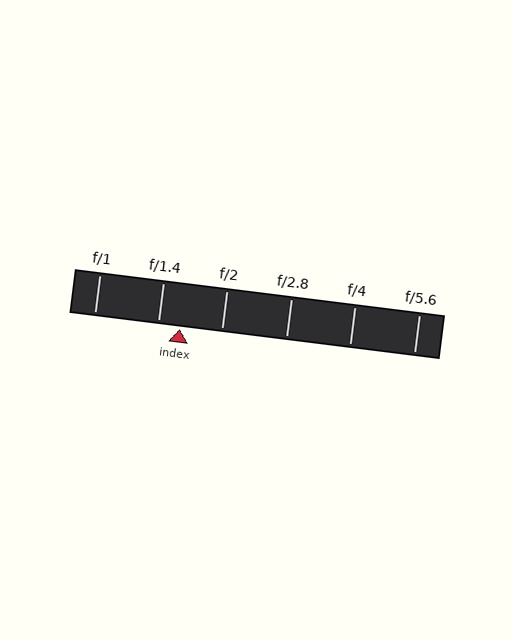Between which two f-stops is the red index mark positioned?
The index mark is between f/1.4 and f/2.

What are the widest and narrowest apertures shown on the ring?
The widest aperture shown is f/1 and the narrowest is f/5.6.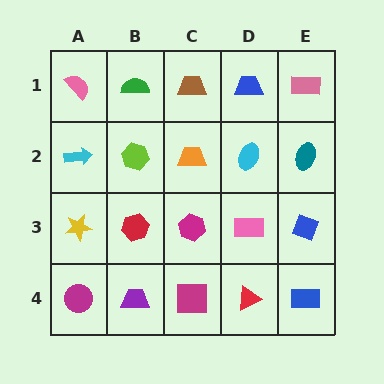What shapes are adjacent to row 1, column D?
A cyan ellipse (row 2, column D), a brown trapezoid (row 1, column C), a pink rectangle (row 1, column E).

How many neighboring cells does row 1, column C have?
3.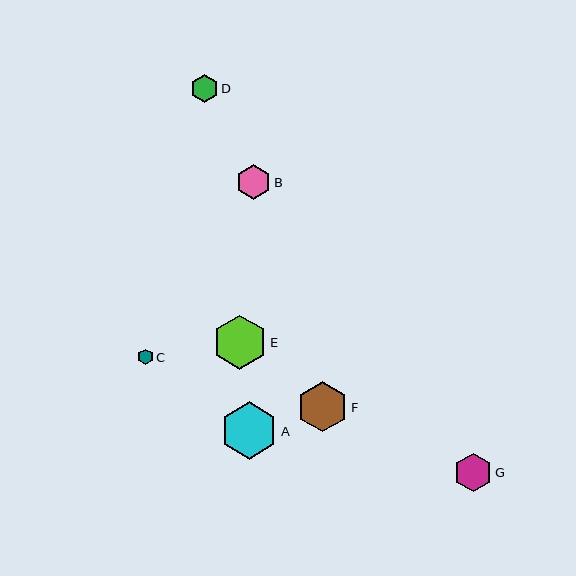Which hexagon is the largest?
Hexagon A is the largest with a size of approximately 57 pixels.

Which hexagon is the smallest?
Hexagon C is the smallest with a size of approximately 15 pixels.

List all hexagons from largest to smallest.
From largest to smallest: A, E, F, G, B, D, C.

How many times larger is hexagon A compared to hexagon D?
Hexagon A is approximately 2.1 times the size of hexagon D.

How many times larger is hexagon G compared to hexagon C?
Hexagon G is approximately 2.5 times the size of hexagon C.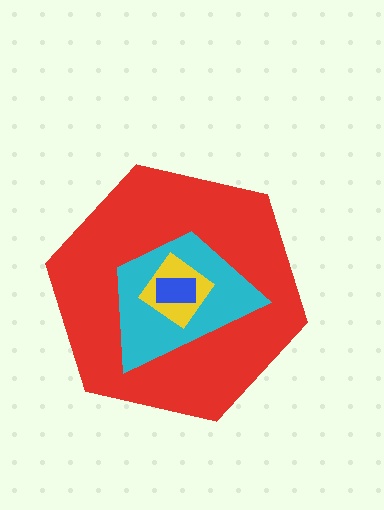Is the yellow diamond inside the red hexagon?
Yes.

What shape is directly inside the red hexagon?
The cyan trapezoid.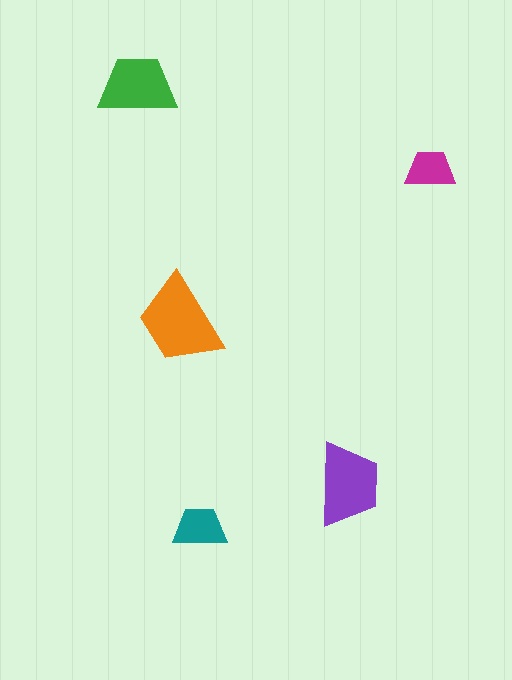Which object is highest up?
The green trapezoid is topmost.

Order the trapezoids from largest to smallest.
the orange one, the purple one, the green one, the teal one, the magenta one.